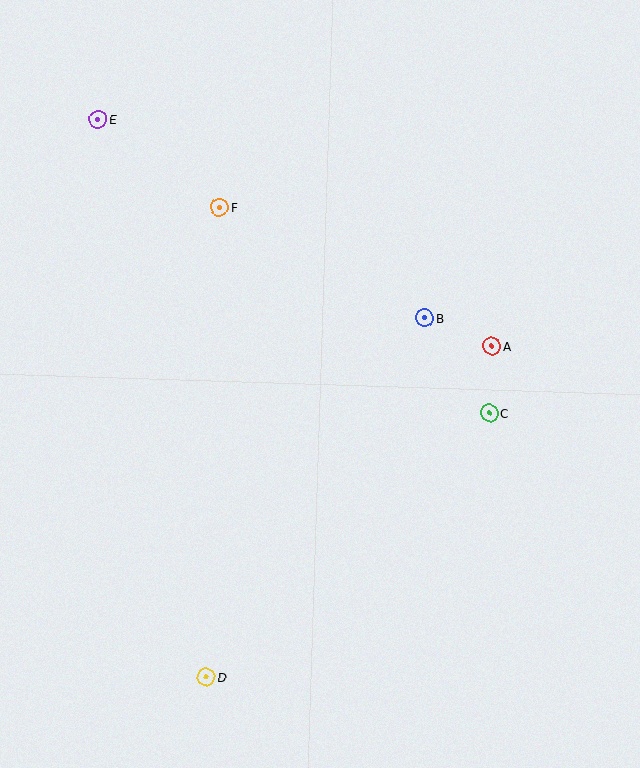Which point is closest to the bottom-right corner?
Point C is closest to the bottom-right corner.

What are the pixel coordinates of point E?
Point E is at (98, 119).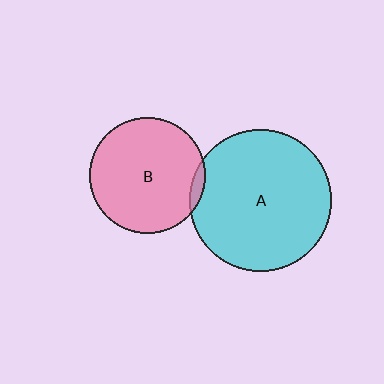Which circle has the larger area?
Circle A (cyan).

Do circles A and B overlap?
Yes.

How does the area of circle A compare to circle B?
Approximately 1.5 times.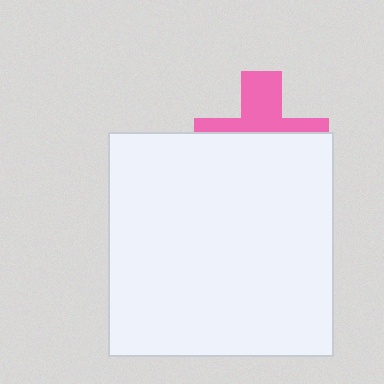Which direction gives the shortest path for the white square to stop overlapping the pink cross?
Moving down gives the shortest separation.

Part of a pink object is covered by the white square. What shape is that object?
It is a cross.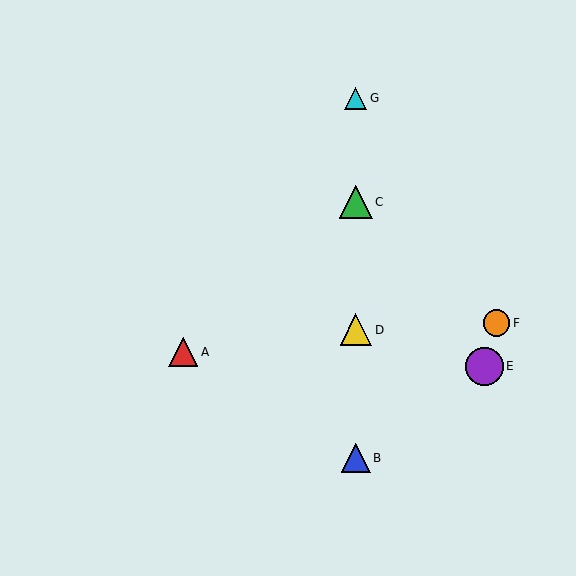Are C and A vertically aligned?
No, C is at x≈356 and A is at x≈183.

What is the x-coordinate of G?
Object G is at x≈356.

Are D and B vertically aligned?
Yes, both are at x≈356.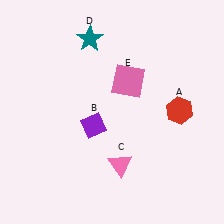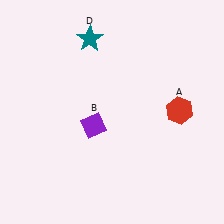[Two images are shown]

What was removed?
The pink triangle (C), the pink square (E) were removed in Image 2.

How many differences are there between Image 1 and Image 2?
There are 2 differences between the two images.